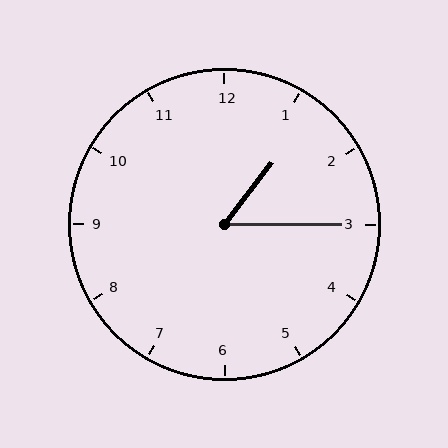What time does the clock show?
1:15.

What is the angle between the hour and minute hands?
Approximately 52 degrees.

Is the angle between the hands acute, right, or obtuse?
It is acute.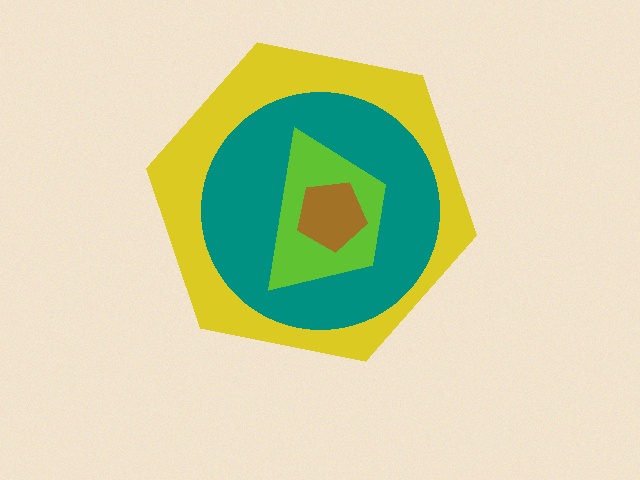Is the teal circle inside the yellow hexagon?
Yes.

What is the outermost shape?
The yellow hexagon.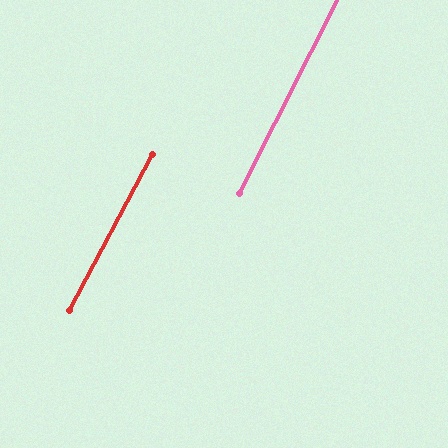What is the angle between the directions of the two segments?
Approximately 1 degree.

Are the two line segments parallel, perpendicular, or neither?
Parallel — their directions differ by only 1.3°.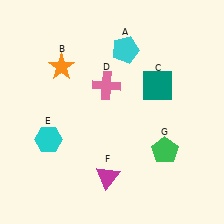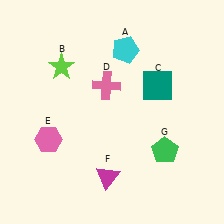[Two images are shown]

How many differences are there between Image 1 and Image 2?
There are 2 differences between the two images.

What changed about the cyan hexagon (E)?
In Image 1, E is cyan. In Image 2, it changed to pink.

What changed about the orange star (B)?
In Image 1, B is orange. In Image 2, it changed to lime.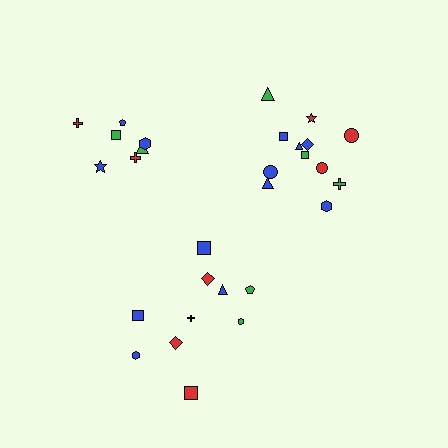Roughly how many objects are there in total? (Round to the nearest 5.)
Roughly 30 objects in total.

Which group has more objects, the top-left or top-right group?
The top-right group.